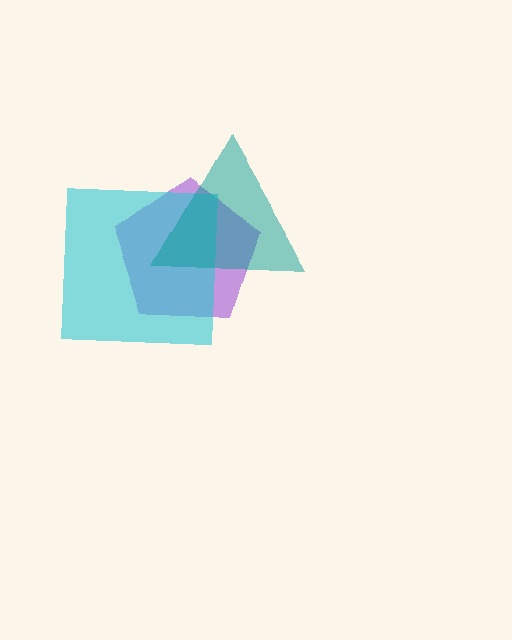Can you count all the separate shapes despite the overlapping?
Yes, there are 3 separate shapes.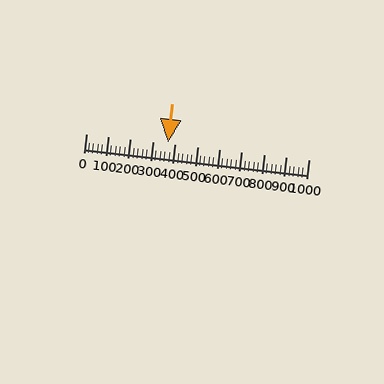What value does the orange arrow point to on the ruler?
The orange arrow points to approximately 370.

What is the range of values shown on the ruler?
The ruler shows values from 0 to 1000.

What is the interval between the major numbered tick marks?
The major tick marks are spaced 100 units apart.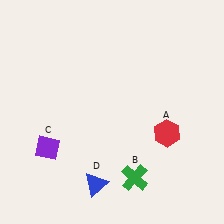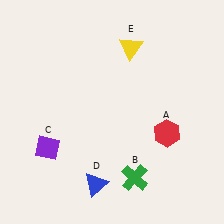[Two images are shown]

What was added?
A yellow triangle (E) was added in Image 2.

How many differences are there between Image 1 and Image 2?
There is 1 difference between the two images.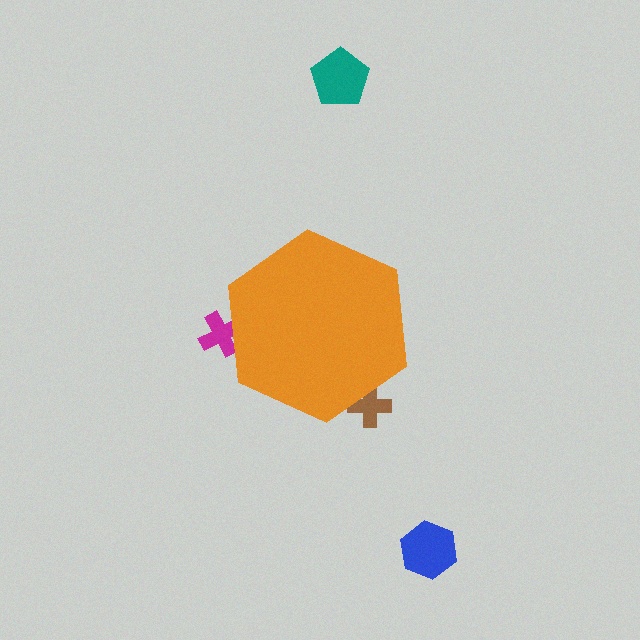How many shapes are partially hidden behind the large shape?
2 shapes are partially hidden.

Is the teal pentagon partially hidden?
No, the teal pentagon is fully visible.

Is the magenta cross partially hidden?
Yes, the magenta cross is partially hidden behind the orange hexagon.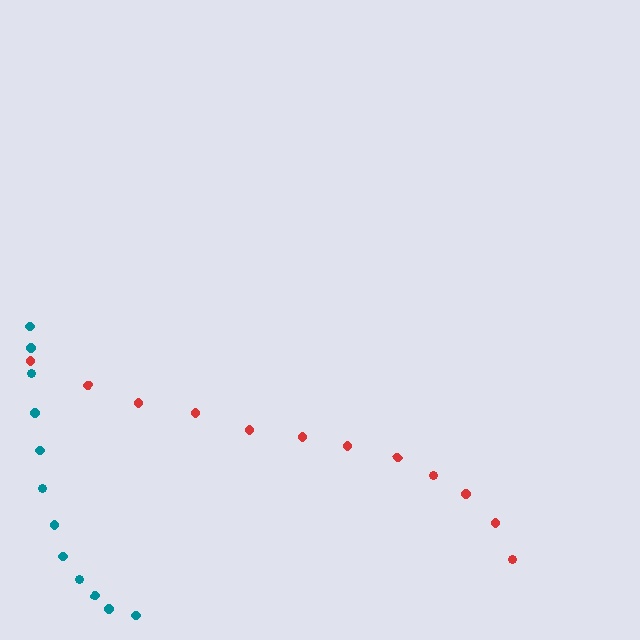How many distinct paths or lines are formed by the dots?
There are 2 distinct paths.